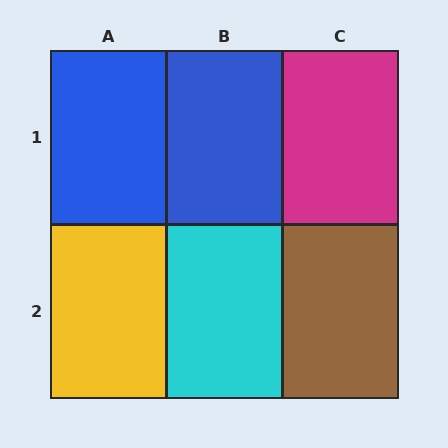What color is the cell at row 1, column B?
Blue.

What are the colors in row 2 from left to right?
Yellow, cyan, brown.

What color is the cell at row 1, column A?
Blue.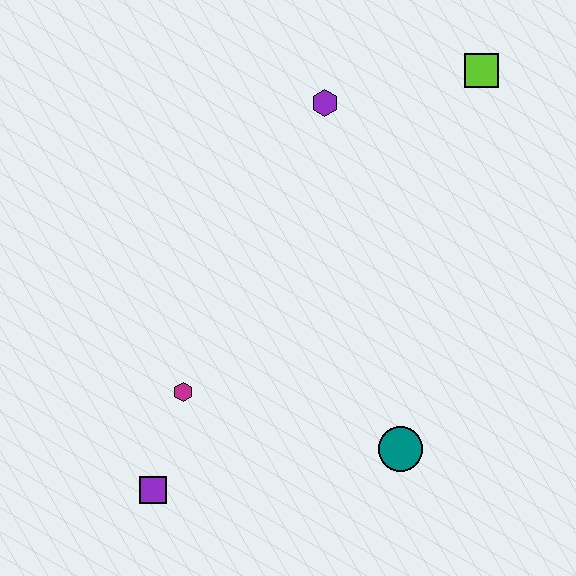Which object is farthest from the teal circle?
The lime square is farthest from the teal circle.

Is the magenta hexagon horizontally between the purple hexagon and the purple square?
Yes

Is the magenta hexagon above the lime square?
No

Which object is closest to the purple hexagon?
The lime square is closest to the purple hexagon.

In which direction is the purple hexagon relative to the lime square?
The purple hexagon is to the left of the lime square.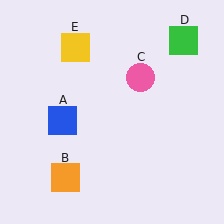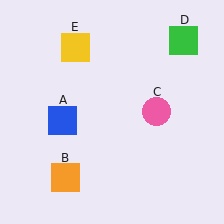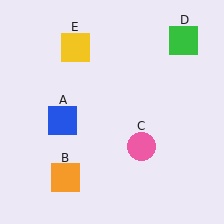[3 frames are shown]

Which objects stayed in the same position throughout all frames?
Blue square (object A) and orange square (object B) and green square (object D) and yellow square (object E) remained stationary.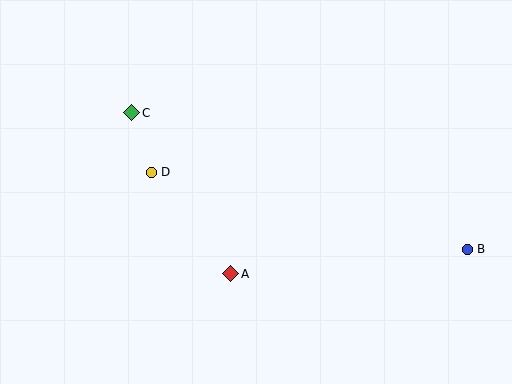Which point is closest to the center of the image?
Point A at (231, 274) is closest to the center.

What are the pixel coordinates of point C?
Point C is at (132, 113).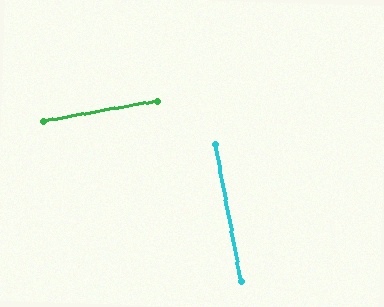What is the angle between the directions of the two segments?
Approximately 90 degrees.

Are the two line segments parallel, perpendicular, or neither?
Perpendicular — they meet at approximately 90°.